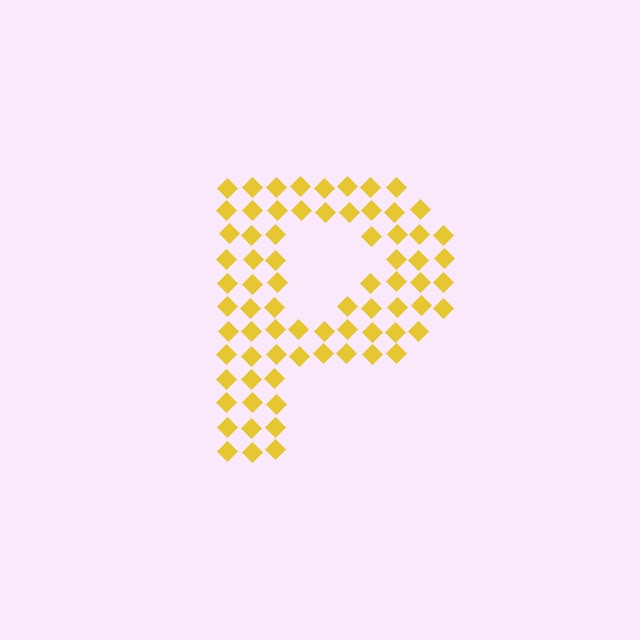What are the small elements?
The small elements are diamonds.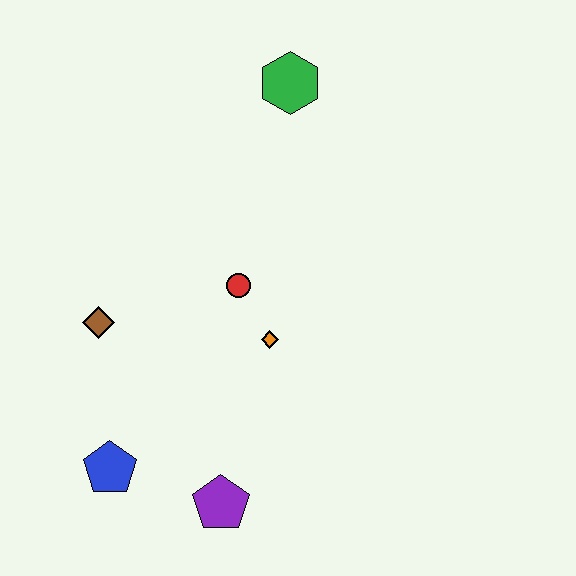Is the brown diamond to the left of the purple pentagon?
Yes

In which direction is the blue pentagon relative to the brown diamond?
The blue pentagon is below the brown diamond.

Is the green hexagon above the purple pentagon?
Yes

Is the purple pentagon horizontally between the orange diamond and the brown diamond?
Yes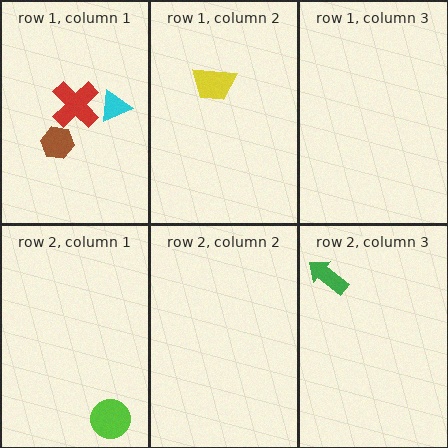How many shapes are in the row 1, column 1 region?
3.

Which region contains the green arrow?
The row 2, column 3 region.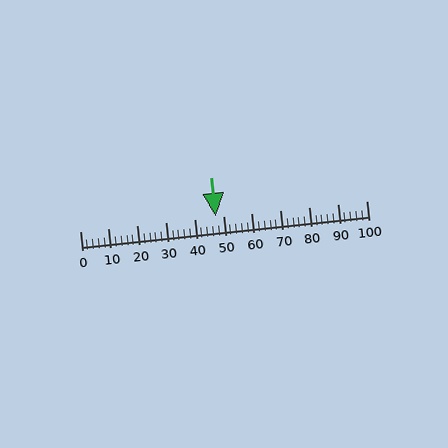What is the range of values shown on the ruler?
The ruler shows values from 0 to 100.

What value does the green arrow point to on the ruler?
The green arrow points to approximately 48.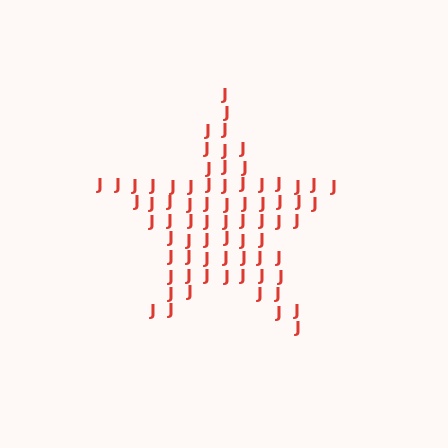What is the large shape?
The large shape is a star.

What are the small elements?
The small elements are letter J's.